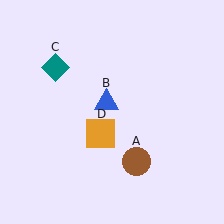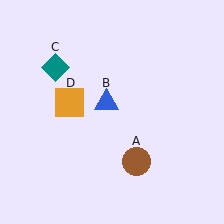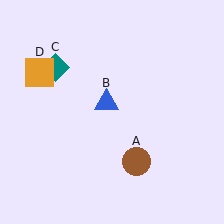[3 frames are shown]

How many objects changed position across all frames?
1 object changed position: orange square (object D).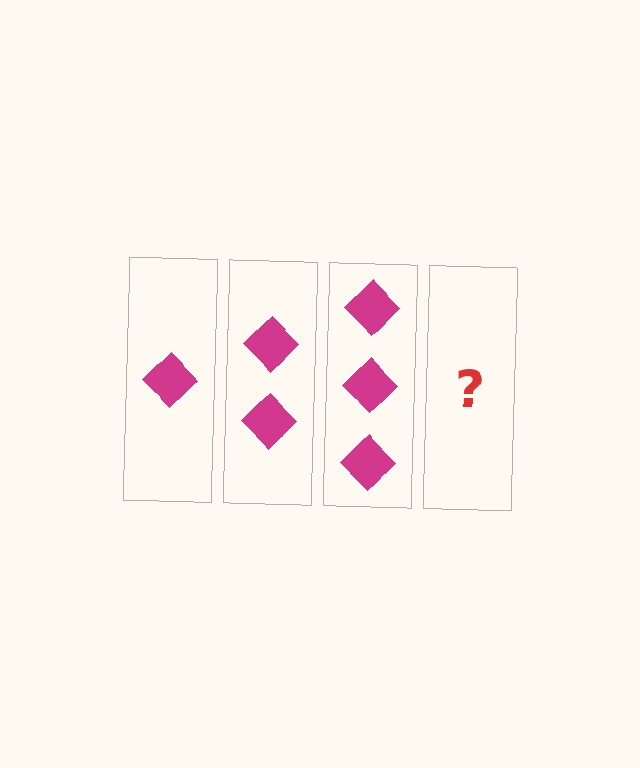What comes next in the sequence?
The next element should be 4 diamonds.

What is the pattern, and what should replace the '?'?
The pattern is that each step adds one more diamond. The '?' should be 4 diamonds.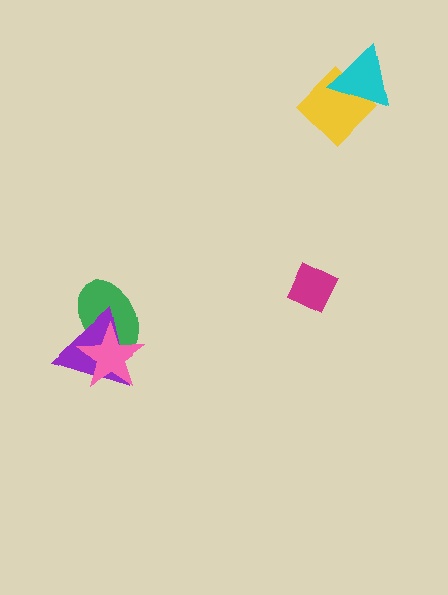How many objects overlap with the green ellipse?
2 objects overlap with the green ellipse.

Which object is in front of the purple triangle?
The pink star is in front of the purple triangle.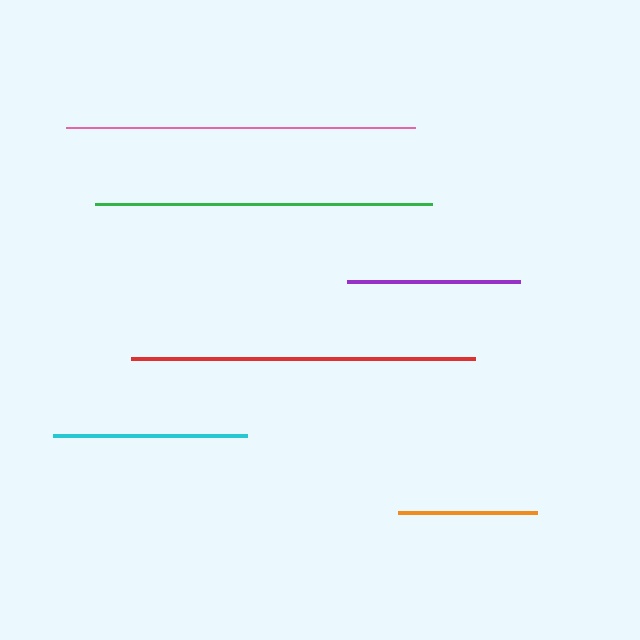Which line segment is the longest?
The pink line is the longest at approximately 349 pixels.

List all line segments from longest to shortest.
From longest to shortest: pink, red, green, cyan, purple, orange.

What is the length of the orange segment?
The orange segment is approximately 139 pixels long.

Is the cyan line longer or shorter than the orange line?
The cyan line is longer than the orange line.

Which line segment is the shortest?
The orange line is the shortest at approximately 139 pixels.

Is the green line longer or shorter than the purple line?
The green line is longer than the purple line.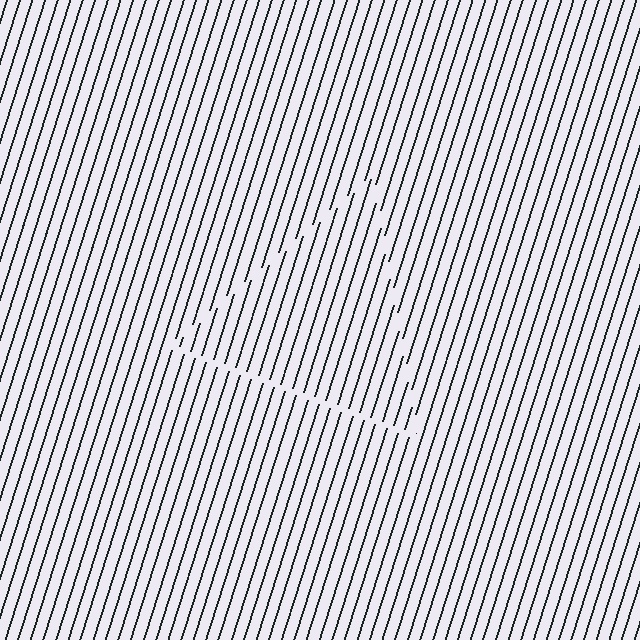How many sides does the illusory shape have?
3 sides — the line-ends trace a triangle.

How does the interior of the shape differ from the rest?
The interior of the shape contains the same grating, shifted by half a period — the contour is defined by the phase discontinuity where line-ends from the inner and outer gratings abut.